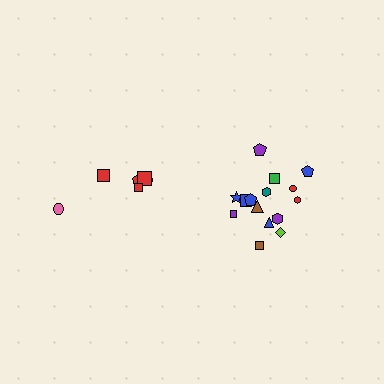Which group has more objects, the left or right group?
The right group.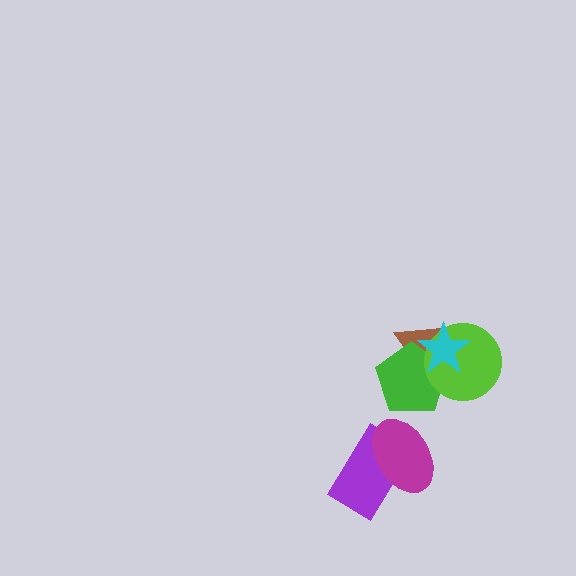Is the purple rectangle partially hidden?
Yes, it is partially covered by another shape.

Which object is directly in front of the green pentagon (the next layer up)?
The lime circle is directly in front of the green pentagon.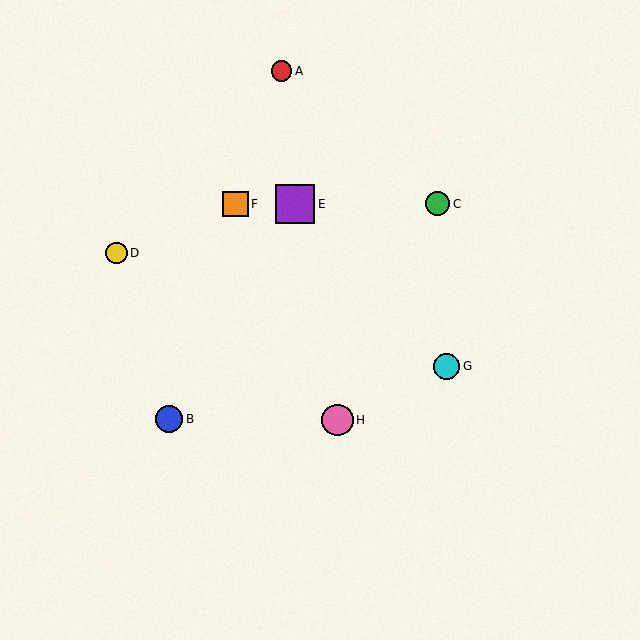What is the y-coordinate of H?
Object H is at y≈420.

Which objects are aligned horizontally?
Objects C, E, F are aligned horizontally.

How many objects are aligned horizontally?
3 objects (C, E, F) are aligned horizontally.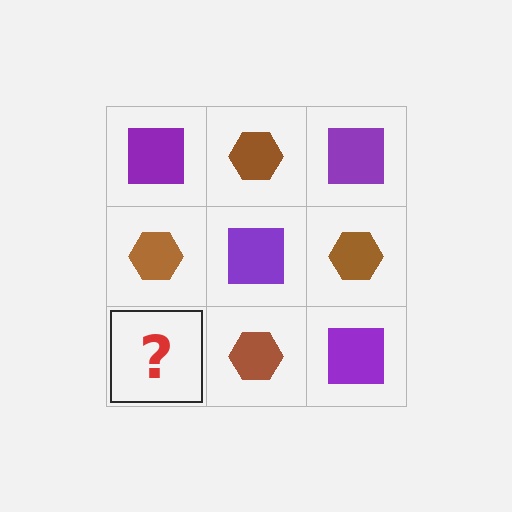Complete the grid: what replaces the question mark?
The question mark should be replaced with a purple square.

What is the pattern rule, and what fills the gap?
The rule is that it alternates purple square and brown hexagon in a checkerboard pattern. The gap should be filled with a purple square.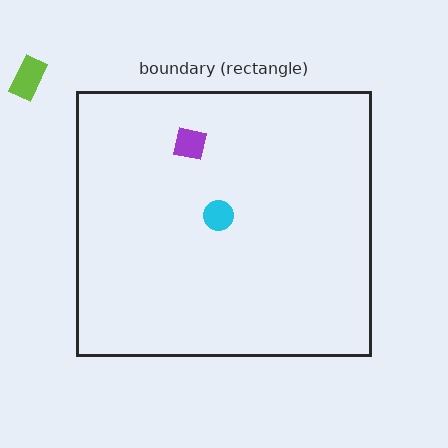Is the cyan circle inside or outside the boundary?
Inside.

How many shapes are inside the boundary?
2 inside, 1 outside.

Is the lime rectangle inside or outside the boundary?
Outside.